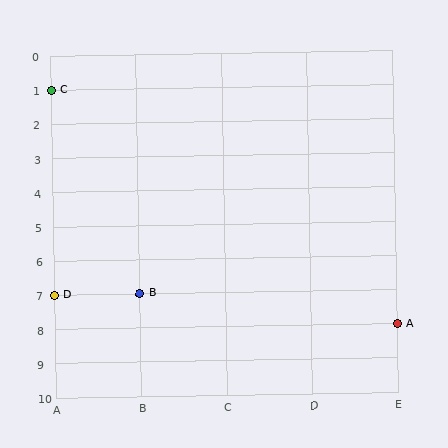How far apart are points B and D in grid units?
Points B and D are 1 column apart.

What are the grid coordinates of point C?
Point C is at grid coordinates (A, 1).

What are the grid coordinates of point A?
Point A is at grid coordinates (E, 8).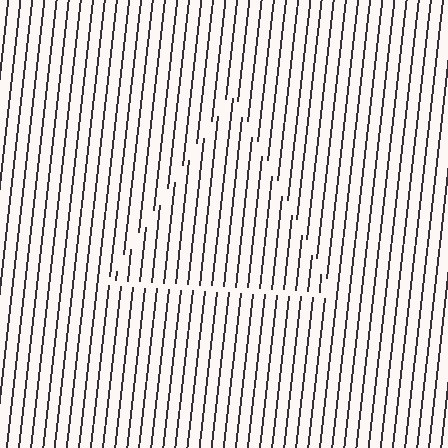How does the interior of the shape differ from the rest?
The interior of the shape contains the same grating, shifted by half a period — the contour is defined by the phase discontinuity where line-ends from the inner and outer gratings abut.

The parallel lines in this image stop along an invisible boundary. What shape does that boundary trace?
An illusory triangle. The interior of the shape contains the same grating, shifted by half a period — the contour is defined by the phase discontinuity where line-ends from the inner and outer gratings abut.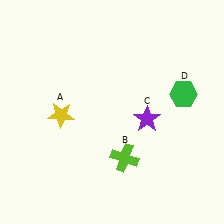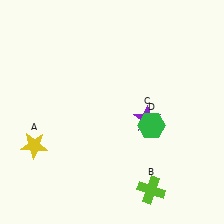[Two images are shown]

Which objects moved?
The objects that moved are: the yellow star (A), the lime cross (B), the green hexagon (D).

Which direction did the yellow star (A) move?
The yellow star (A) moved down.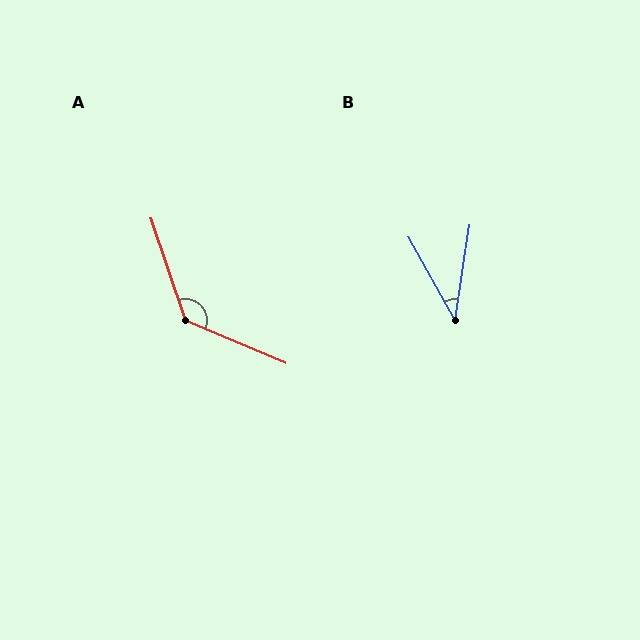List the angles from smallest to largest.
B (38°), A (131°).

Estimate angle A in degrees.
Approximately 131 degrees.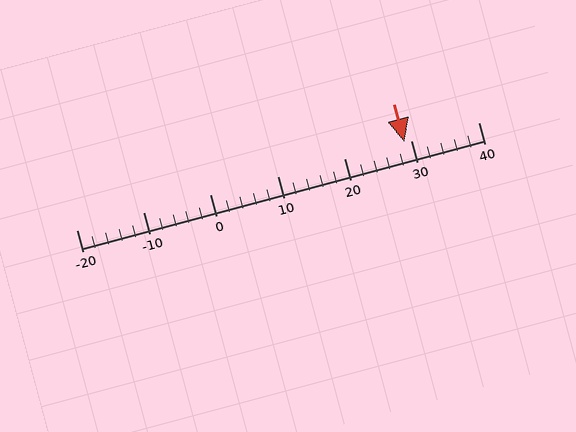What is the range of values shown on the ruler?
The ruler shows values from -20 to 40.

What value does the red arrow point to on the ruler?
The red arrow points to approximately 29.